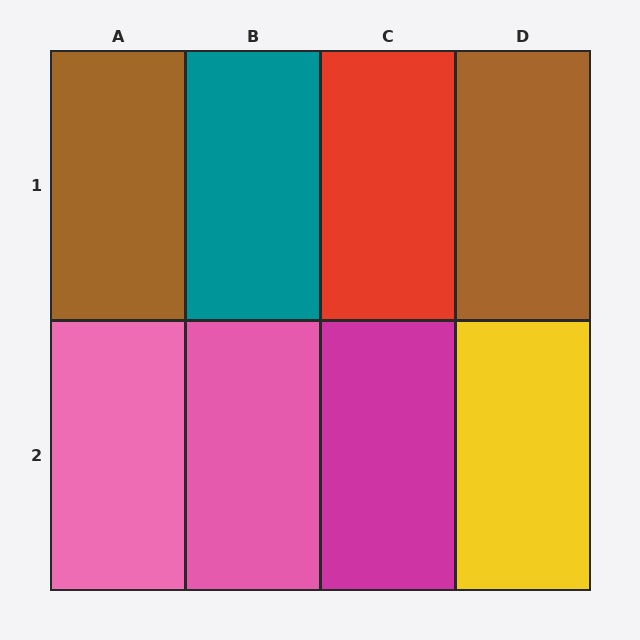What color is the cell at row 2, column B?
Pink.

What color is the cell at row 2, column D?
Yellow.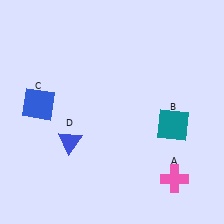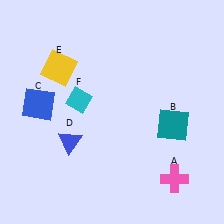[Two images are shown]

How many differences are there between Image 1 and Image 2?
There are 2 differences between the two images.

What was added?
A yellow square (E), a cyan diamond (F) were added in Image 2.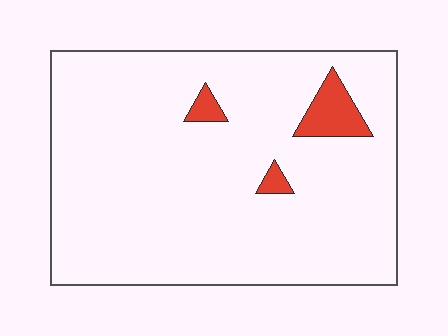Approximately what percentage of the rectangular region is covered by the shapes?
Approximately 5%.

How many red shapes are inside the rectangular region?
3.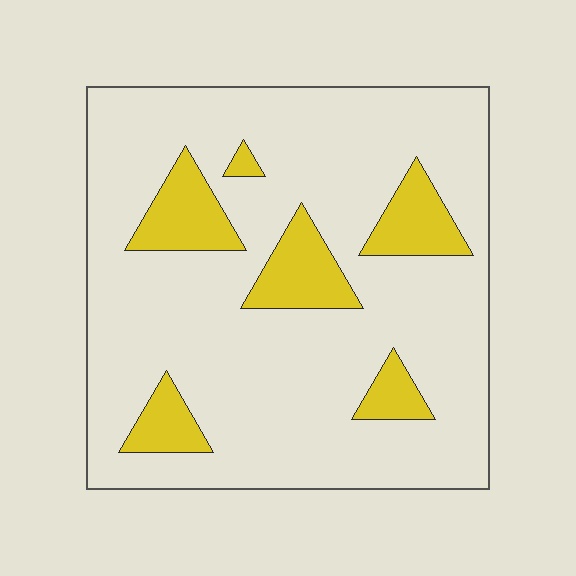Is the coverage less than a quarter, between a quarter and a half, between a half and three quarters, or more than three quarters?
Less than a quarter.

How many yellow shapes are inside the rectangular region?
6.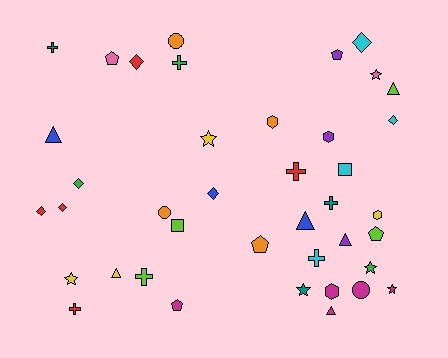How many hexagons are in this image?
There are 4 hexagons.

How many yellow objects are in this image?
There are 4 yellow objects.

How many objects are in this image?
There are 40 objects.